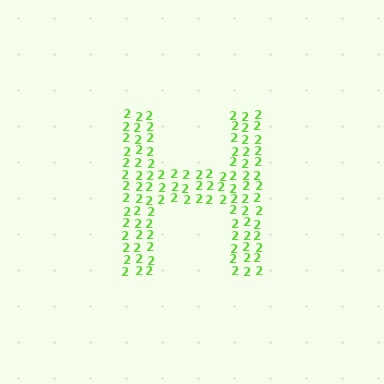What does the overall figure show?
The overall figure shows the letter H.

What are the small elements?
The small elements are digit 2's.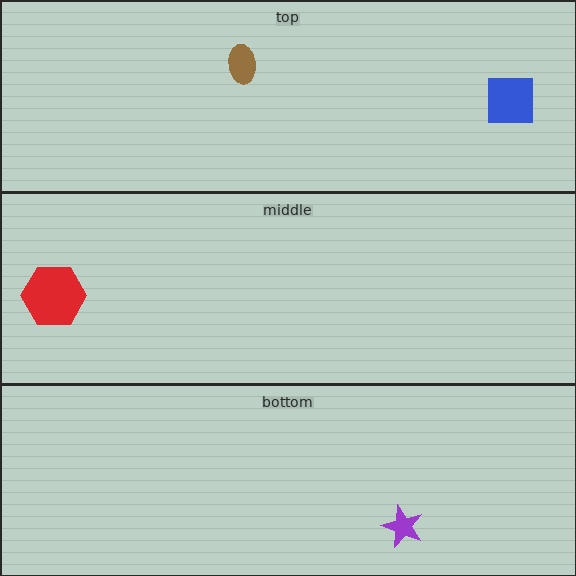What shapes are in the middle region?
The red hexagon.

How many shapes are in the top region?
2.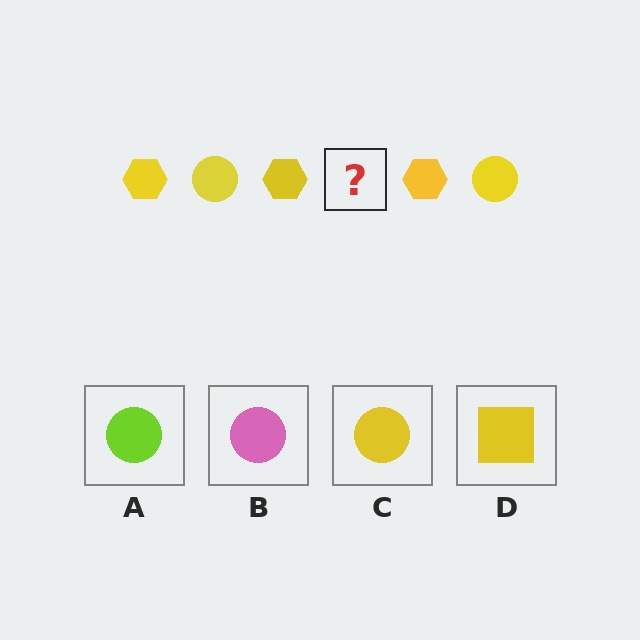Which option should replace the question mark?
Option C.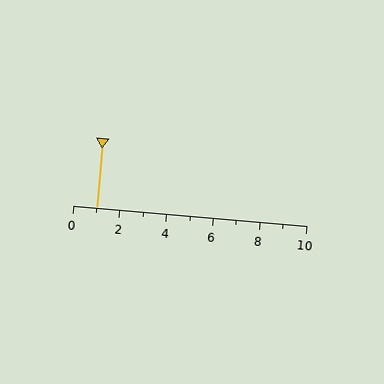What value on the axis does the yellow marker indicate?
The marker indicates approximately 1.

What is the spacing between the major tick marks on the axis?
The major ticks are spaced 2 apart.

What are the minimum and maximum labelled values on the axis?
The axis runs from 0 to 10.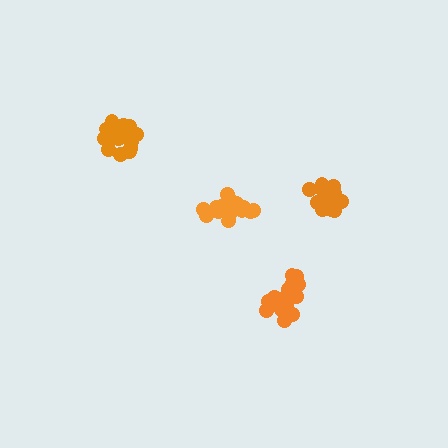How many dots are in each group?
Group 1: 18 dots, Group 2: 19 dots, Group 3: 16 dots, Group 4: 18 dots (71 total).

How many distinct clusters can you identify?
There are 4 distinct clusters.